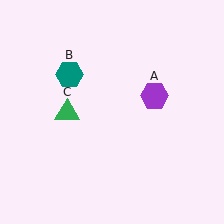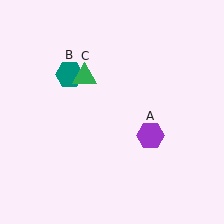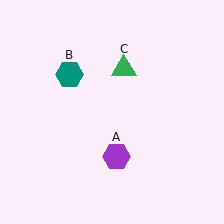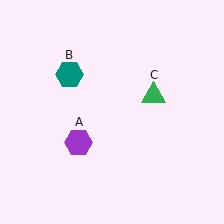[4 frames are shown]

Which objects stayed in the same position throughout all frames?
Teal hexagon (object B) remained stationary.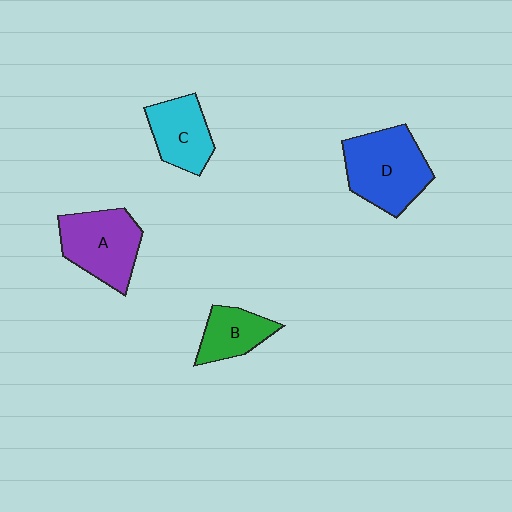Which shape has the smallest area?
Shape B (green).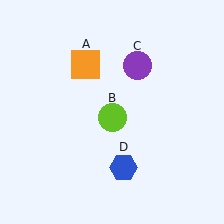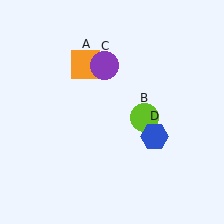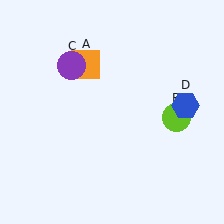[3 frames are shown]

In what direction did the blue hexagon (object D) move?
The blue hexagon (object D) moved up and to the right.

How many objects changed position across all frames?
3 objects changed position: lime circle (object B), purple circle (object C), blue hexagon (object D).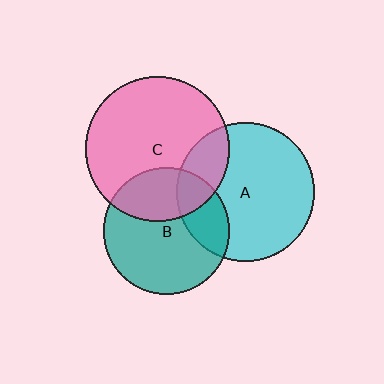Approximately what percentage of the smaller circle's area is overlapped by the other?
Approximately 30%.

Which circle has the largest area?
Circle C (pink).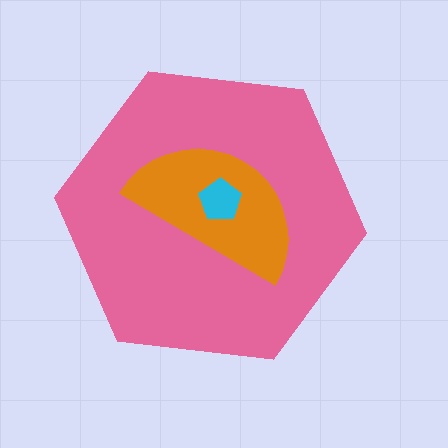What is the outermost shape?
The pink hexagon.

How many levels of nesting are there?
3.